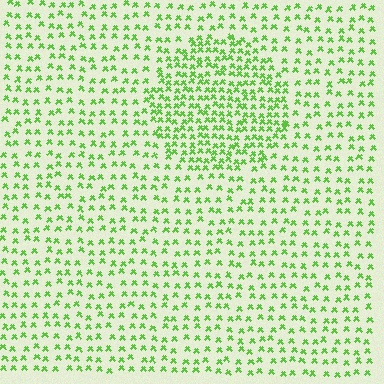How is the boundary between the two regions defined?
The boundary is defined by a change in element density (approximately 1.9x ratio). All elements are the same color, size, and shape.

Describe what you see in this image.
The image contains small lime elements arranged at two different densities. A circle-shaped region is visible where the elements are more densely packed than the surrounding area.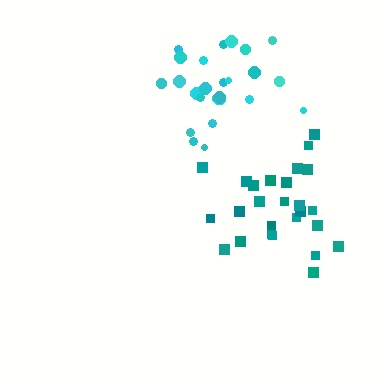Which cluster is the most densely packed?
Cyan.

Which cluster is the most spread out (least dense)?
Teal.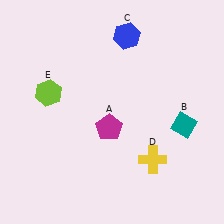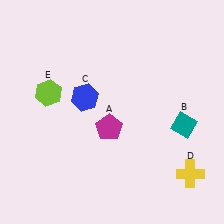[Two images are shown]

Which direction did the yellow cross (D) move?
The yellow cross (D) moved right.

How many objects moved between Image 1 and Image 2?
2 objects moved between the two images.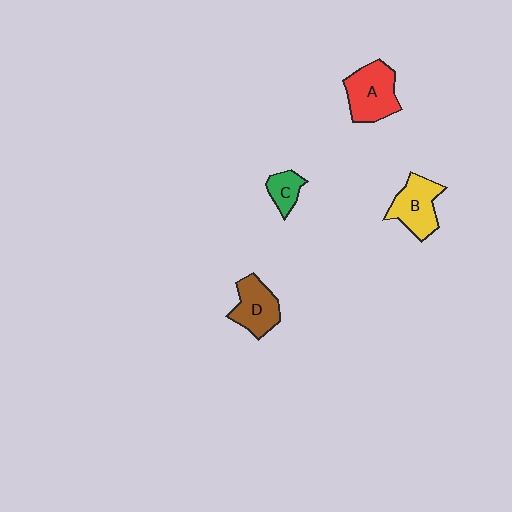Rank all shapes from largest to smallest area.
From largest to smallest: A (red), B (yellow), D (brown), C (green).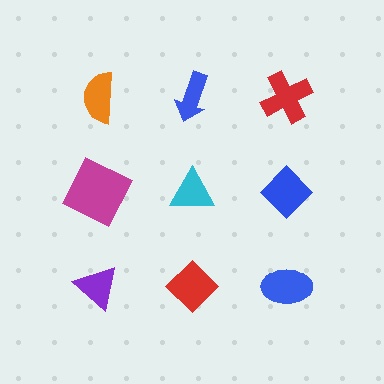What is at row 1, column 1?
An orange semicircle.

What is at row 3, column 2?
A red diamond.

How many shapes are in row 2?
3 shapes.